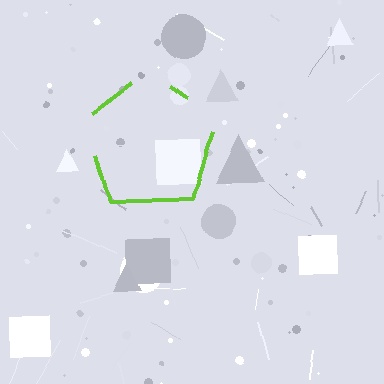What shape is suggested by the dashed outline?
The dashed outline suggests a pentagon.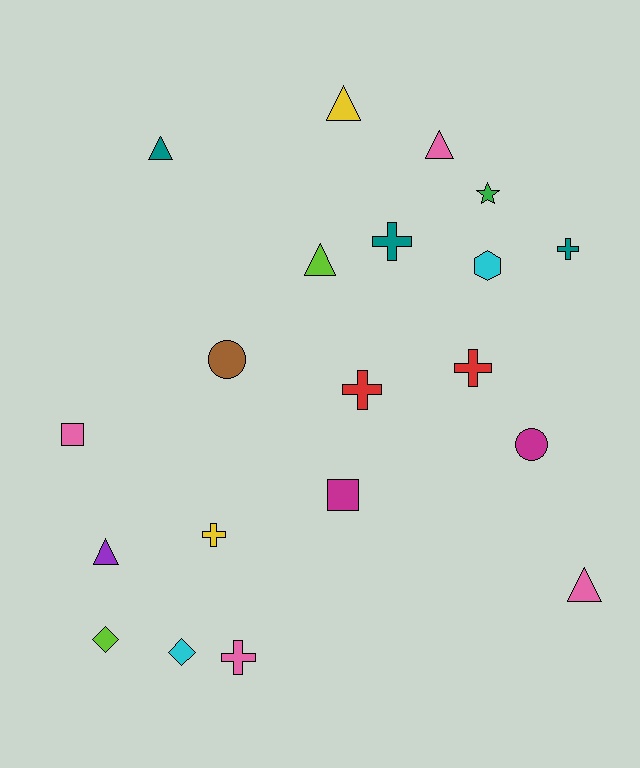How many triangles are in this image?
There are 6 triangles.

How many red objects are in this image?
There are 2 red objects.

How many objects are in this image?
There are 20 objects.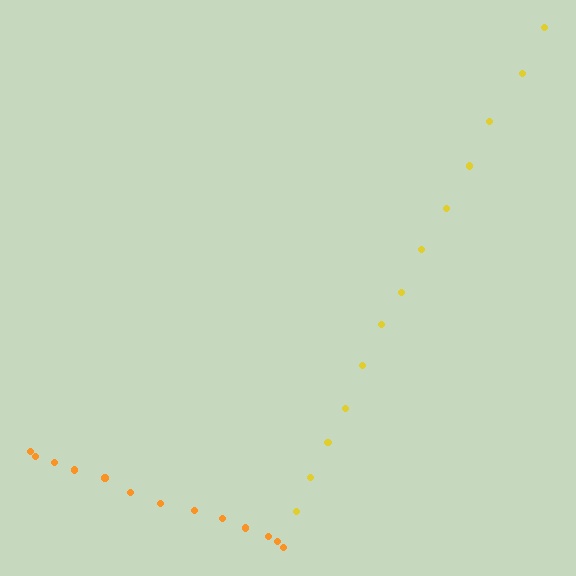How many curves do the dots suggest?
There are 2 distinct paths.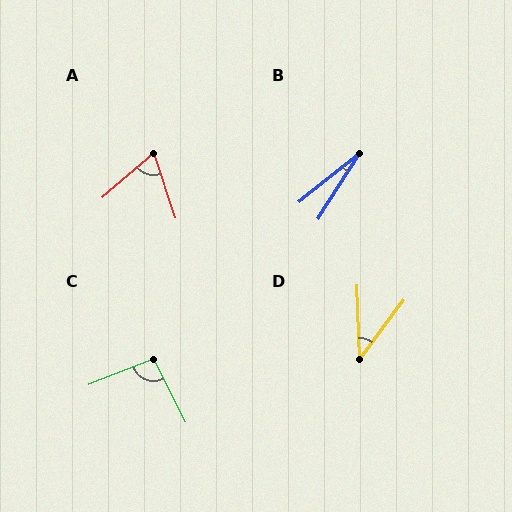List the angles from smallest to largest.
B (18°), D (39°), A (67°), C (95°).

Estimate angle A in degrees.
Approximately 67 degrees.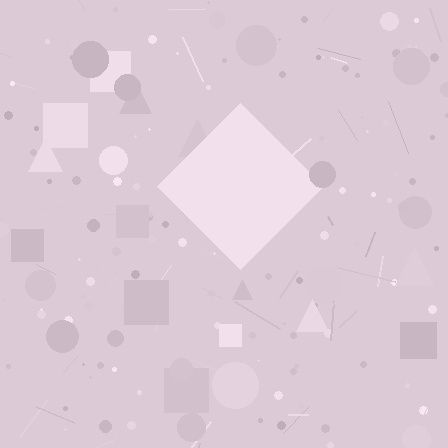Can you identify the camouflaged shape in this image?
The camouflaged shape is a diamond.